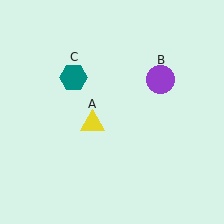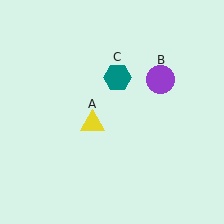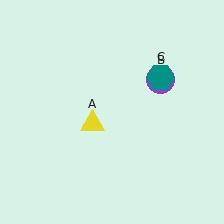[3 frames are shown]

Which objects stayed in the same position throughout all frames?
Yellow triangle (object A) and purple circle (object B) remained stationary.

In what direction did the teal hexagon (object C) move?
The teal hexagon (object C) moved right.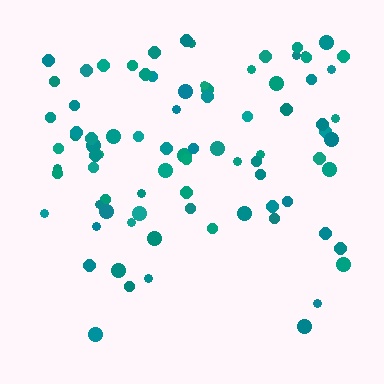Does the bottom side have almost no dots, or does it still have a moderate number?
Still a moderate number, just noticeably fewer than the top.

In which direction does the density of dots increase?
From bottom to top, with the top side densest.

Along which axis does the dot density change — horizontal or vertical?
Vertical.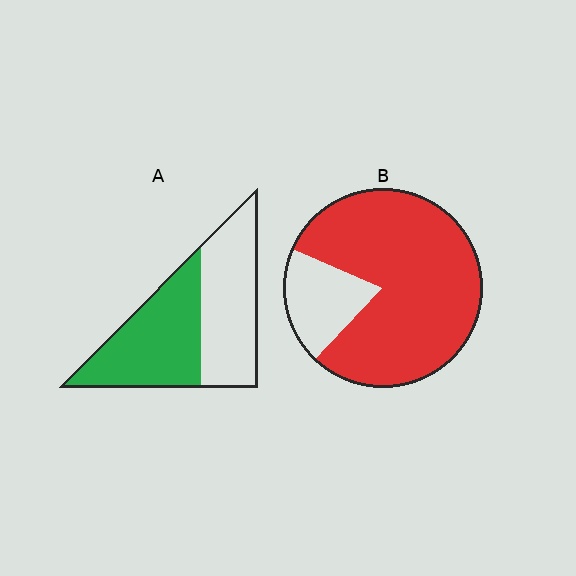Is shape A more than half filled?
Roughly half.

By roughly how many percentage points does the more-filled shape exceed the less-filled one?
By roughly 30 percentage points (B over A).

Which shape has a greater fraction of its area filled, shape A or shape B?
Shape B.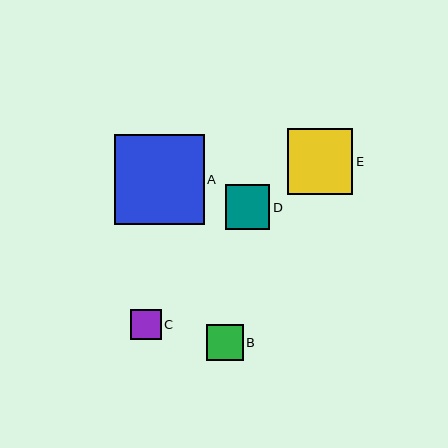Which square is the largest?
Square A is the largest with a size of approximately 90 pixels.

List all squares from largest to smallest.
From largest to smallest: A, E, D, B, C.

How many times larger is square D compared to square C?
Square D is approximately 1.5 times the size of square C.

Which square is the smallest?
Square C is the smallest with a size of approximately 30 pixels.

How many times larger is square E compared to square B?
Square E is approximately 1.8 times the size of square B.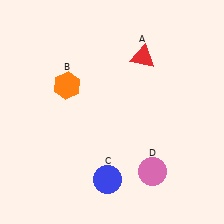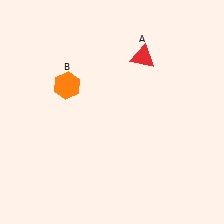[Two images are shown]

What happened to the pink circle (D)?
The pink circle (D) was removed in Image 2. It was in the bottom-right area of Image 1.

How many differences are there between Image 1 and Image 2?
There are 2 differences between the two images.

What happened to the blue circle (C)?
The blue circle (C) was removed in Image 2. It was in the bottom-left area of Image 1.